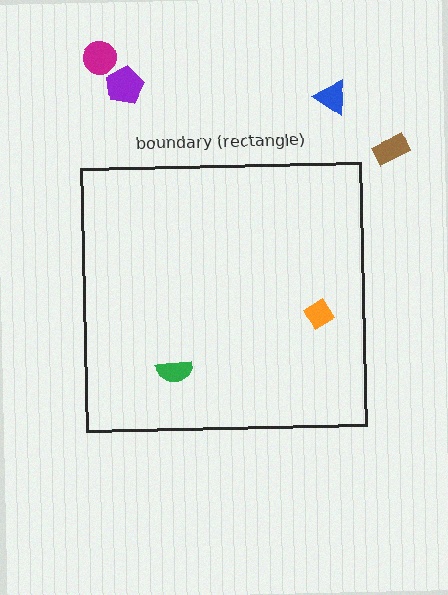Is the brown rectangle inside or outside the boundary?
Outside.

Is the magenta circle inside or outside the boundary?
Outside.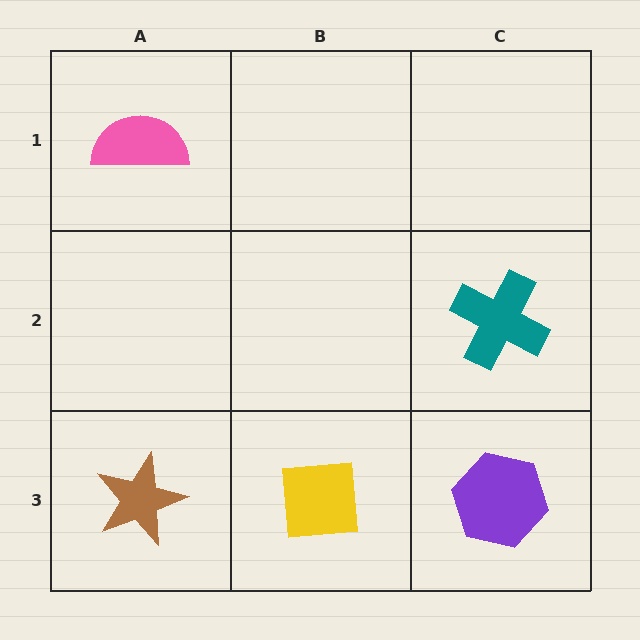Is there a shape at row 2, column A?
No, that cell is empty.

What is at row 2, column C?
A teal cross.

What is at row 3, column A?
A brown star.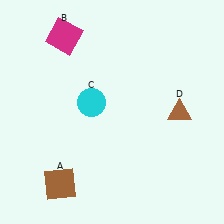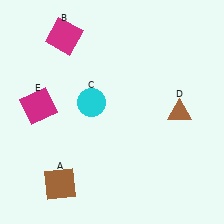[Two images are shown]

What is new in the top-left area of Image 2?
A magenta square (E) was added in the top-left area of Image 2.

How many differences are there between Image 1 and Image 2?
There is 1 difference between the two images.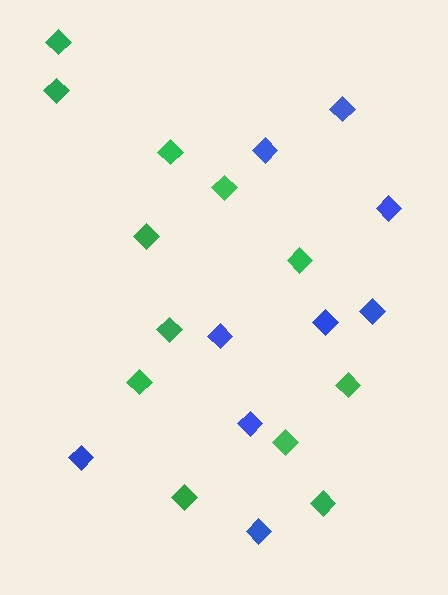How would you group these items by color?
There are 2 groups: one group of blue diamonds (9) and one group of green diamonds (12).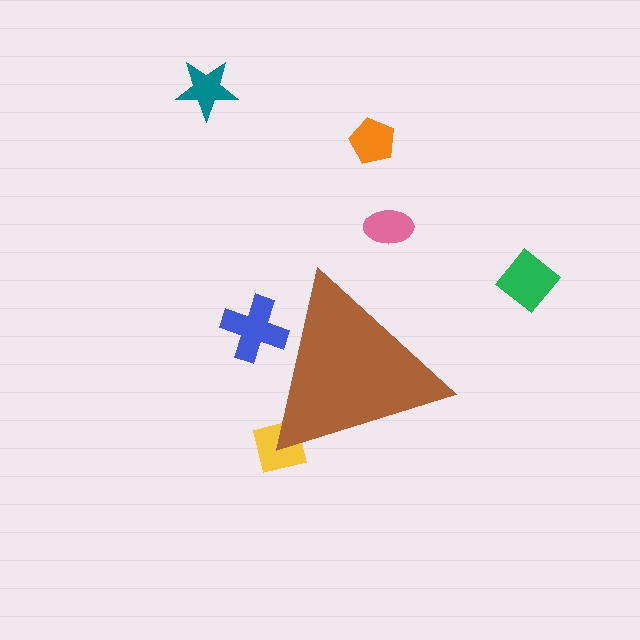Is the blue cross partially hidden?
Yes, the blue cross is partially hidden behind the brown triangle.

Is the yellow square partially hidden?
Yes, the yellow square is partially hidden behind the brown triangle.